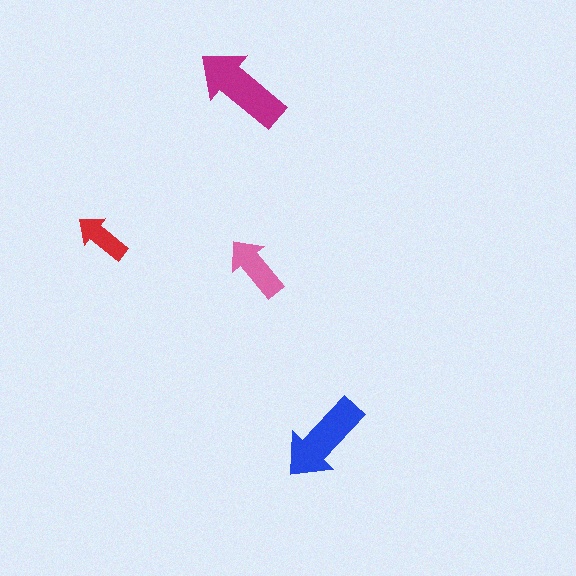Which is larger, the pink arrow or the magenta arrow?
The magenta one.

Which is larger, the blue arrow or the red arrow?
The blue one.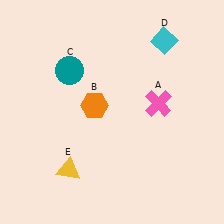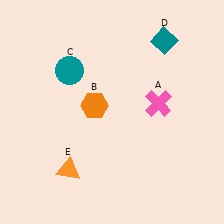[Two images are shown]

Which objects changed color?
D changed from cyan to teal. E changed from yellow to orange.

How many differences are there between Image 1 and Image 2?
There are 2 differences between the two images.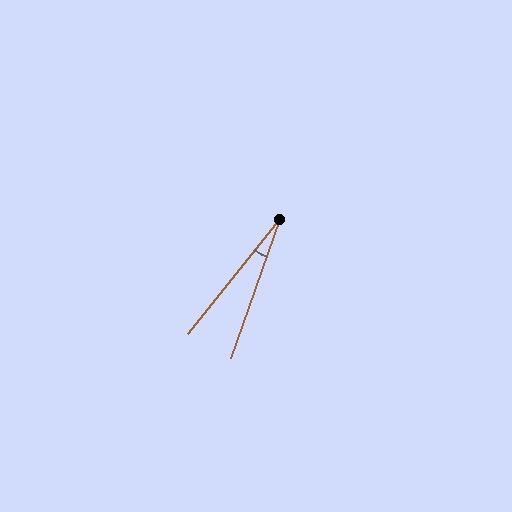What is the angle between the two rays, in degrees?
Approximately 19 degrees.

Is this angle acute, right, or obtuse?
It is acute.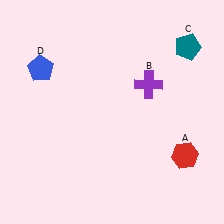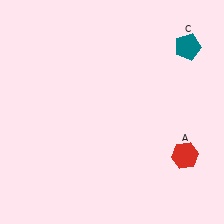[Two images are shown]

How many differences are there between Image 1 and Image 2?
There are 2 differences between the two images.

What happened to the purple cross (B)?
The purple cross (B) was removed in Image 2. It was in the top-right area of Image 1.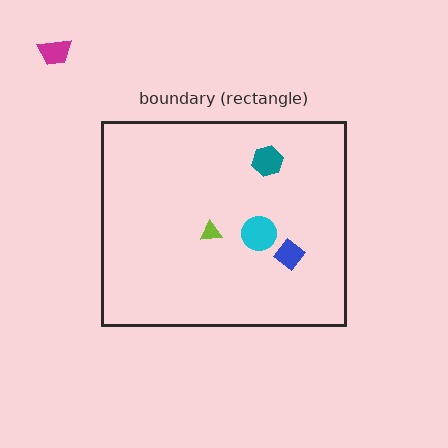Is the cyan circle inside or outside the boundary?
Inside.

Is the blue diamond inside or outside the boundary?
Inside.